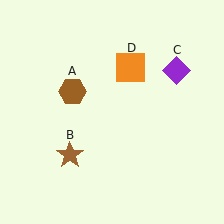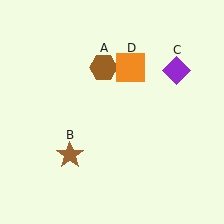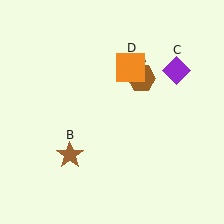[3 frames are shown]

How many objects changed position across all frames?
1 object changed position: brown hexagon (object A).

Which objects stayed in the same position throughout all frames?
Brown star (object B) and purple diamond (object C) and orange square (object D) remained stationary.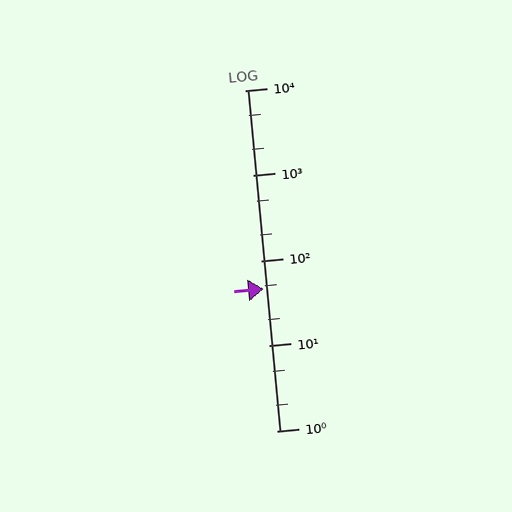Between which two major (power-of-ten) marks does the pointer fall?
The pointer is between 10 and 100.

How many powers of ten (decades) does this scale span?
The scale spans 4 decades, from 1 to 10000.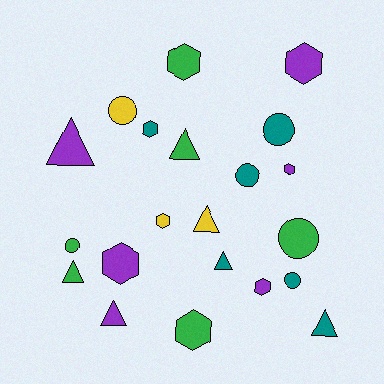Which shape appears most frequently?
Hexagon, with 8 objects.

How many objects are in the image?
There are 21 objects.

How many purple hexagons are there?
There are 4 purple hexagons.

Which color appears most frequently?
Green, with 6 objects.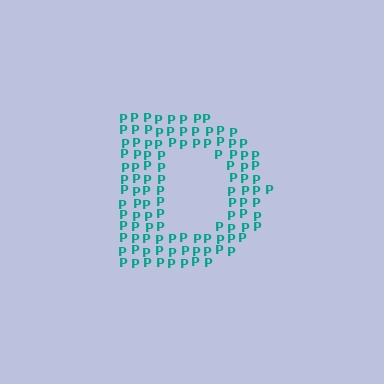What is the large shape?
The large shape is the letter D.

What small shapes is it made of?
It is made of small letter P's.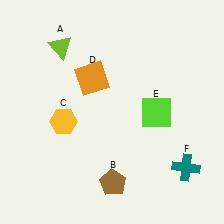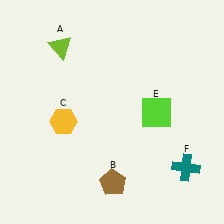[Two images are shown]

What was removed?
The orange square (D) was removed in Image 2.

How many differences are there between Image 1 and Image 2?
There is 1 difference between the two images.